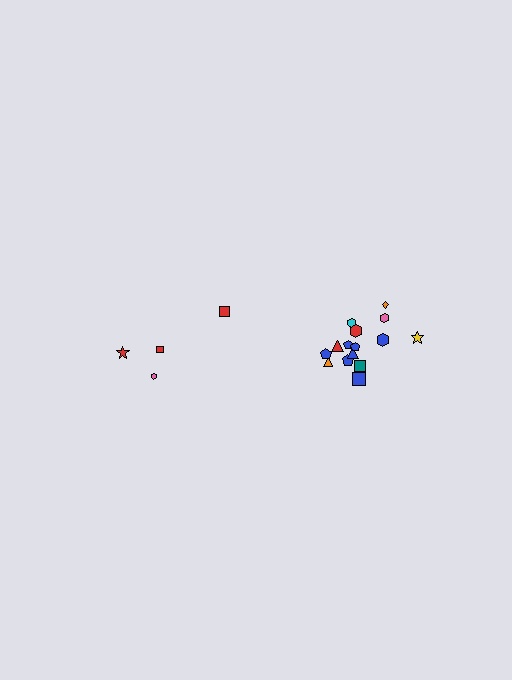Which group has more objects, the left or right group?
The right group.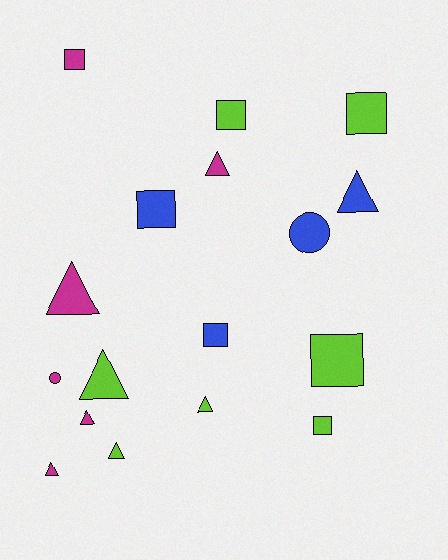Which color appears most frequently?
Lime, with 7 objects.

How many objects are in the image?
There are 17 objects.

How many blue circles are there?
There is 1 blue circle.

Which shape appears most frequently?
Triangle, with 8 objects.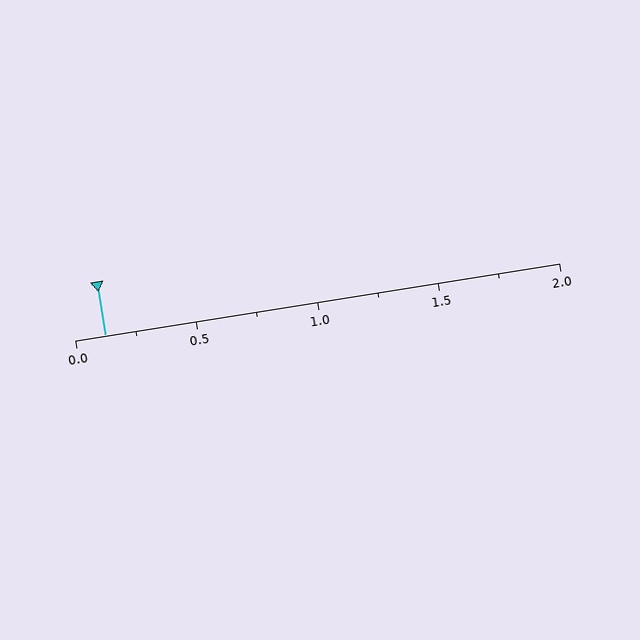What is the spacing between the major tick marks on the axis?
The major ticks are spaced 0.5 apart.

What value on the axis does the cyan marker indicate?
The marker indicates approximately 0.12.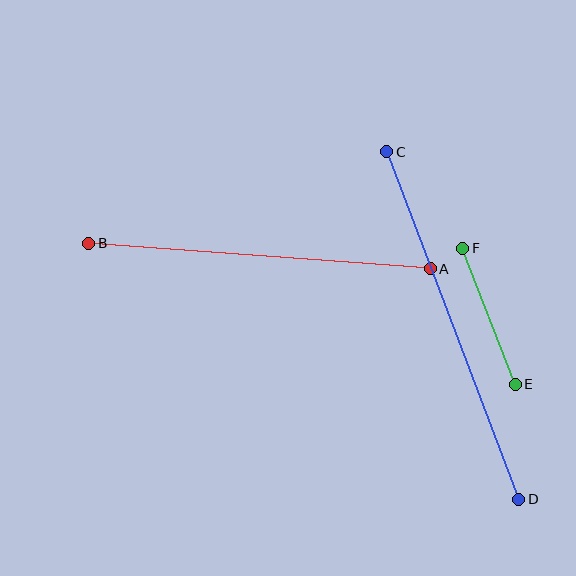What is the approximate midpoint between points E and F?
The midpoint is at approximately (489, 316) pixels.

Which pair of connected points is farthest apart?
Points C and D are farthest apart.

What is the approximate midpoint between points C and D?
The midpoint is at approximately (453, 326) pixels.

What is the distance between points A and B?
The distance is approximately 343 pixels.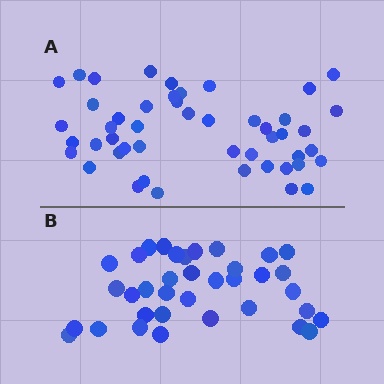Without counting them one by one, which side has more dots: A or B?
Region A (the top region) has more dots.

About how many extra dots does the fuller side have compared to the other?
Region A has roughly 12 or so more dots than region B.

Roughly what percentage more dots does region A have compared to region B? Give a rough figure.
About 35% more.